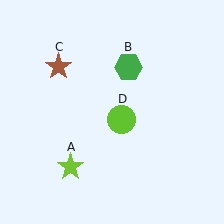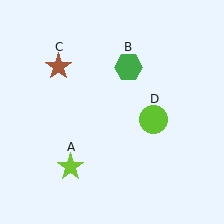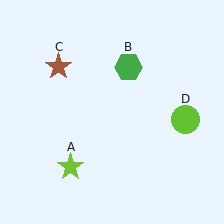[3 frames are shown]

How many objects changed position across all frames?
1 object changed position: lime circle (object D).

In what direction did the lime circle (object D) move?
The lime circle (object D) moved right.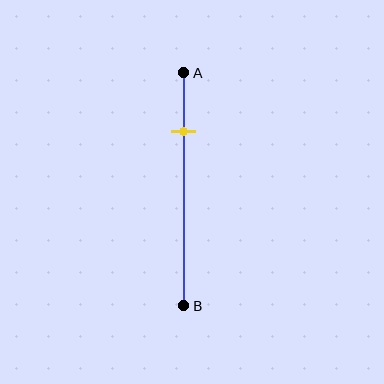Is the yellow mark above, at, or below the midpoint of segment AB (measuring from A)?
The yellow mark is above the midpoint of segment AB.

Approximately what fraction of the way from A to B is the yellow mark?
The yellow mark is approximately 25% of the way from A to B.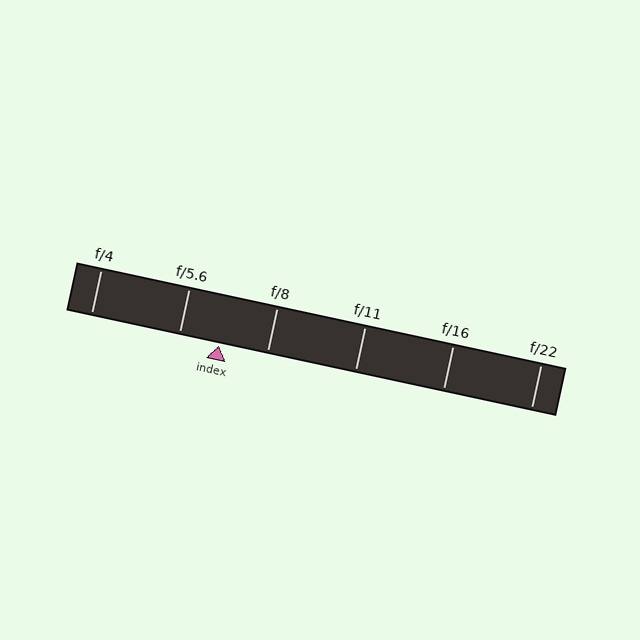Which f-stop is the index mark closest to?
The index mark is closest to f/5.6.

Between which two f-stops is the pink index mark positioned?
The index mark is between f/5.6 and f/8.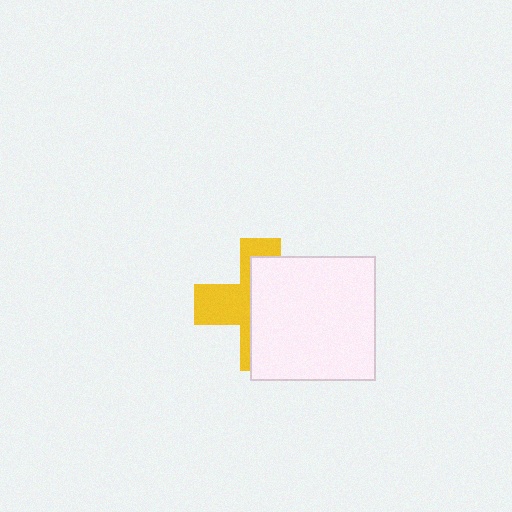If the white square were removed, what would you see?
You would see the complete yellow cross.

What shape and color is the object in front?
The object in front is a white square.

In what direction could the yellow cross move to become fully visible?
The yellow cross could move left. That would shift it out from behind the white square entirely.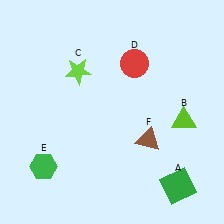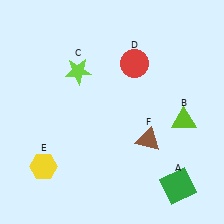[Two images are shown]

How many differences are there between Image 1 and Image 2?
There is 1 difference between the two images.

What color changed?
The hexagon (E) changed from green in Image 1 to yellow in Image 2.